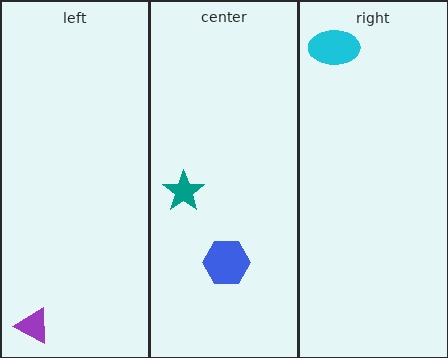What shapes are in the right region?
The cyan ellipse.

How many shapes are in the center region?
2.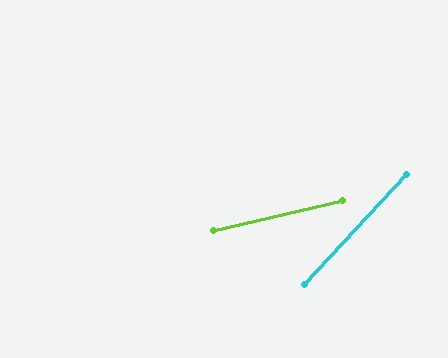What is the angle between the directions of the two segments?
Approximately 34 degrees.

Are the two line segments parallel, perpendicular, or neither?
Neither parallel nor perpendicular — they differ by about 34°.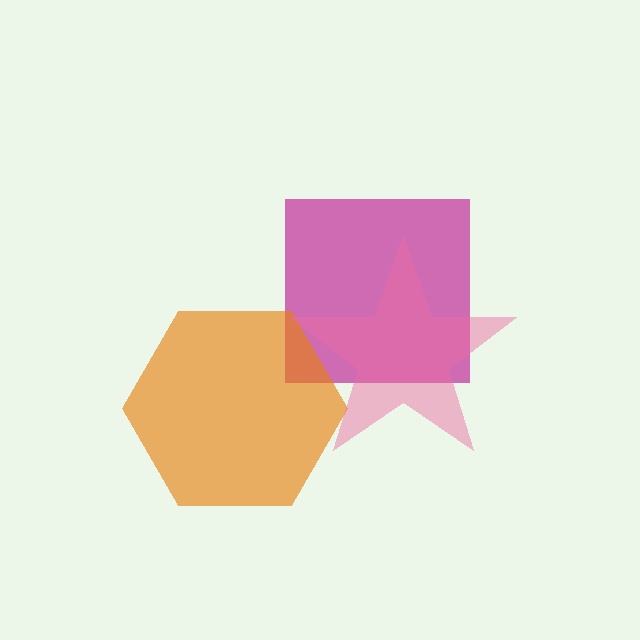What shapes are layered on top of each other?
The layered shapes are: a magenta square, an orange hexagon, a pink star.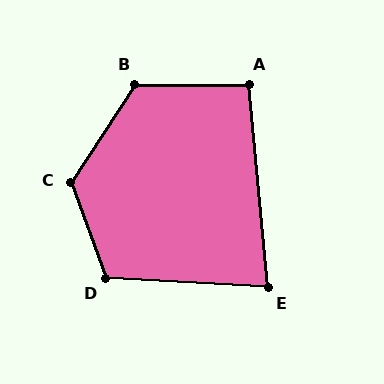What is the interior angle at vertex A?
Approximately 95 degrees (obtuse).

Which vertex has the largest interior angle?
C, at approximately 127 degrees.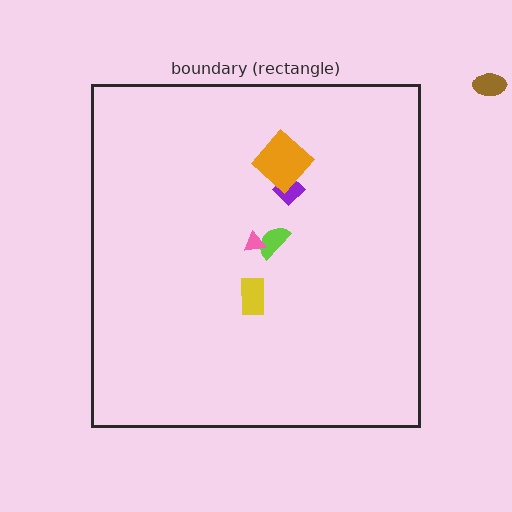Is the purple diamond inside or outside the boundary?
Inside.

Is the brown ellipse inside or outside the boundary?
Outside.